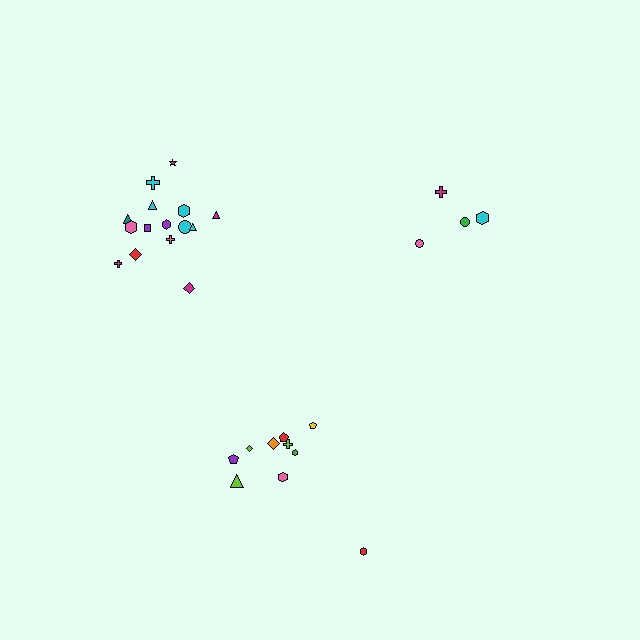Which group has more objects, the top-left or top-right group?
The top-left group.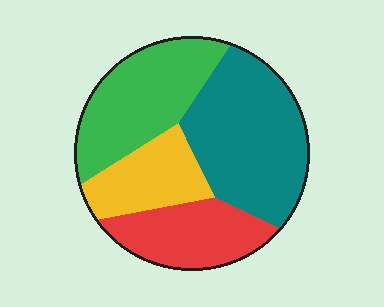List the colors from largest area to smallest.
From largest to smallest: teal, green, red, yellow.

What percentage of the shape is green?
Green covers around 25% of the shape.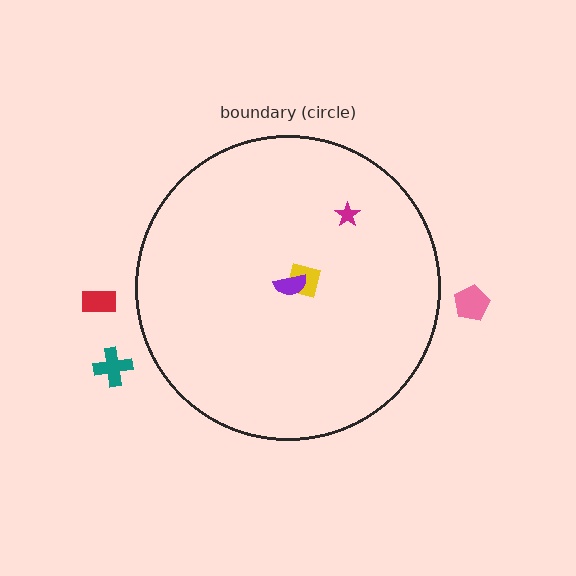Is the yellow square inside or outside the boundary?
Inside.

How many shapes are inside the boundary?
3 inside, 3 outside.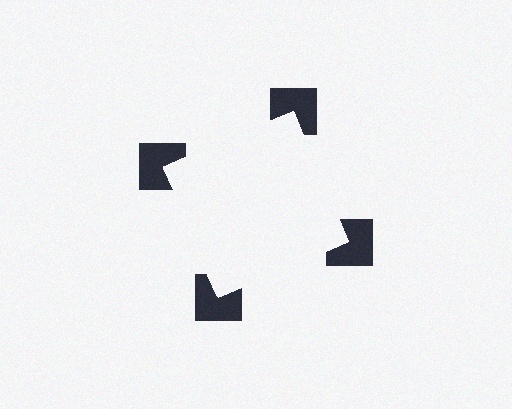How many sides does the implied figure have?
4 sides.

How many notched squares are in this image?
There are 4 — one at each vertex of the illusory square.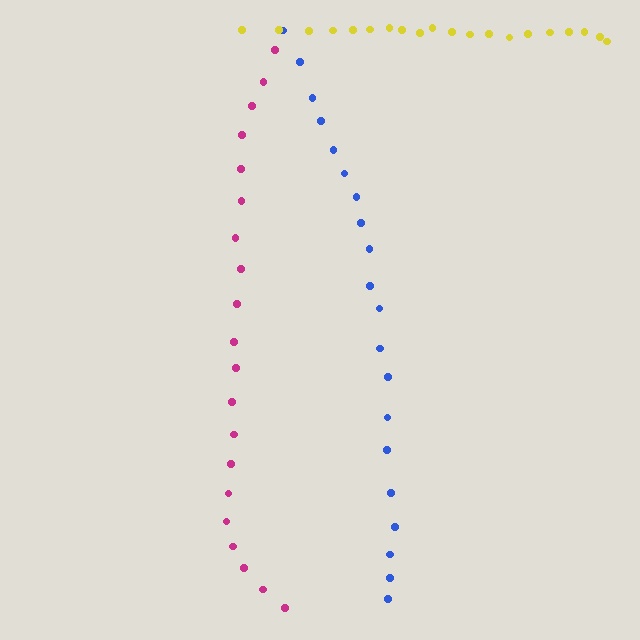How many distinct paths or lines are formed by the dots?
There are 3 distinct paths.